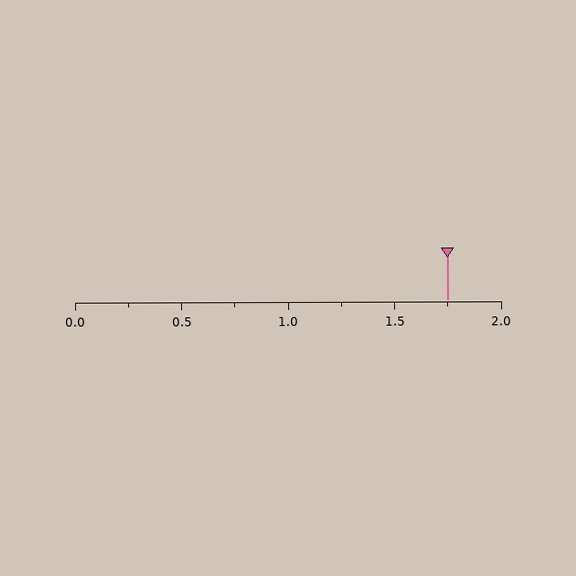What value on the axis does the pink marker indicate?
The marker indicates approximately 1.75.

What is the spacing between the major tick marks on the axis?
The major ticks are spaced 0.5 apart.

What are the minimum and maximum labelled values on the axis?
The axis runs from 0.0 to 2.0.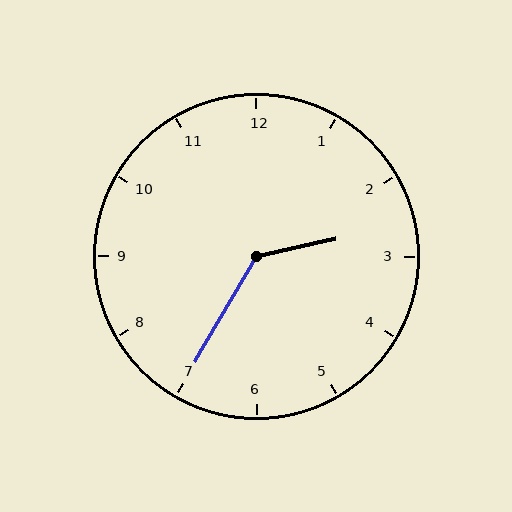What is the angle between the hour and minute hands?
Approximately 132 degrees.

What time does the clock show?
2:35.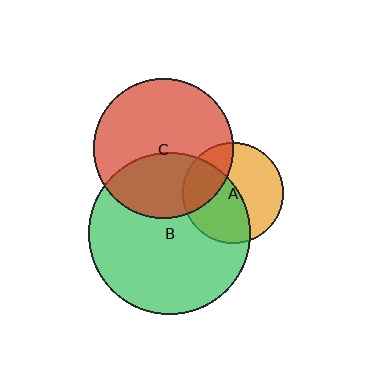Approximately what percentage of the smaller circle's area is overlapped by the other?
Approximately 50%.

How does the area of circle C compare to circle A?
Approximately 1.9 times.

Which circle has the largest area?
Circle B (green).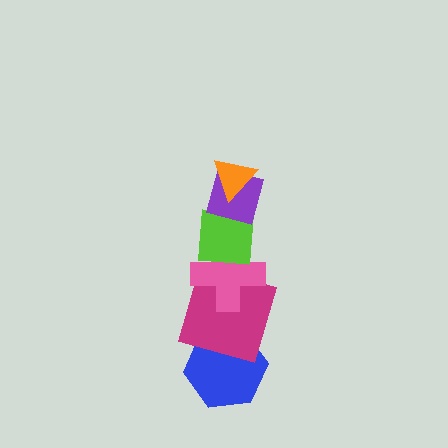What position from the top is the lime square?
The lime square is 3rd from the top.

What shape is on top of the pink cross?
The lime square is on top of the pink cross.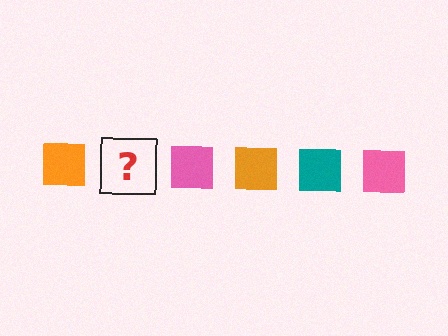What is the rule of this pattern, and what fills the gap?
The rule is that the pattern cycles through orange, teal, pink squares. The gap should be filled with a teal square.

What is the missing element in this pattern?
The missing element is a teal square.